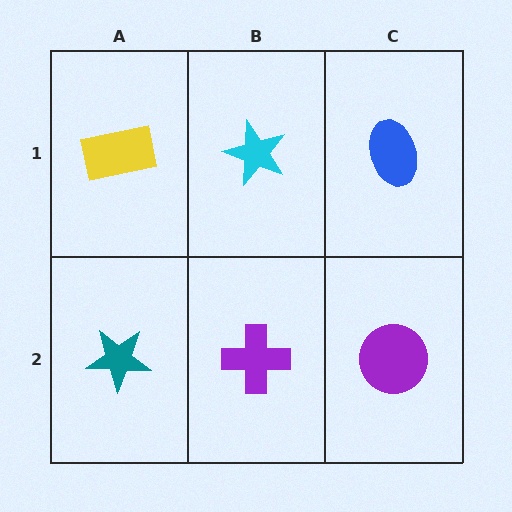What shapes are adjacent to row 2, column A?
A yellow rectangle (row 1, column A), a purple cross (row 2, column B).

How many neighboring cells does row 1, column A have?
2.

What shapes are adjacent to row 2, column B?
A cyan star (row 1, column B), a teal star (row 2, column A), a purple circle (row 2, column C).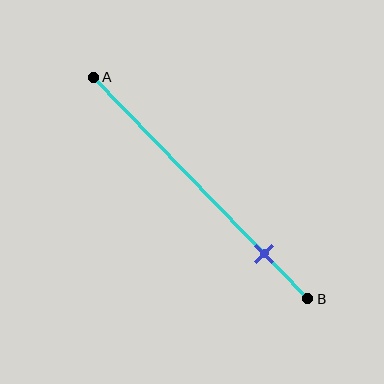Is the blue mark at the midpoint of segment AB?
No, the mark is at about 80% from A, not at the 50% midpoint.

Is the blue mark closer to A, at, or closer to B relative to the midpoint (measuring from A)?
The blue mark is closer to point B than the midpoint of segment AB.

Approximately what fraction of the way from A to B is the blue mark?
The blue mark is approximately 80% of the way from A to B.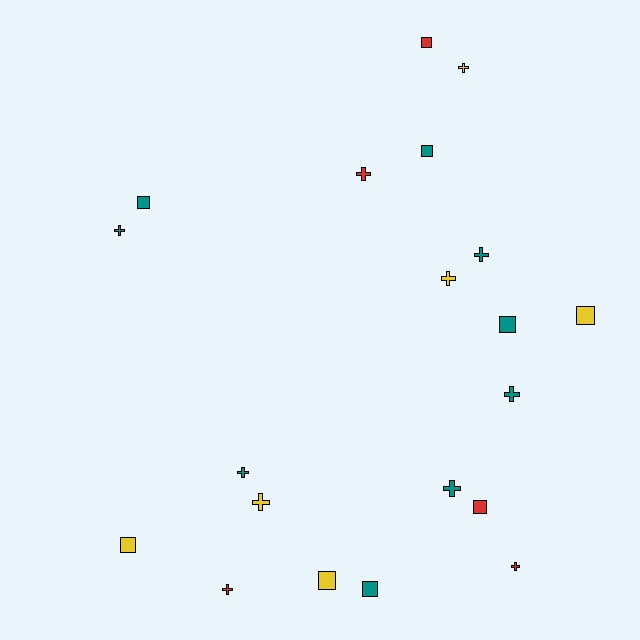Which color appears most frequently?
Teal, with 9 objects.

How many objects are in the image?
There are 20 objects.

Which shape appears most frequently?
Cross, with 11 objects.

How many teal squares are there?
There are 4 teal squares.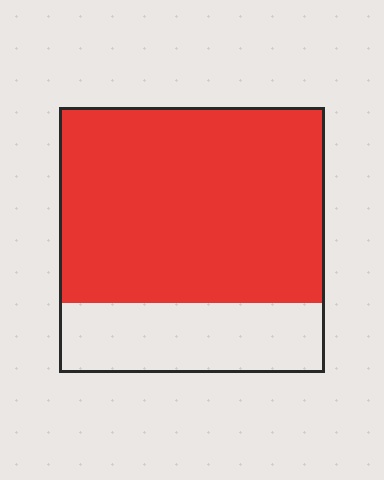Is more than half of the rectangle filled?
Yes.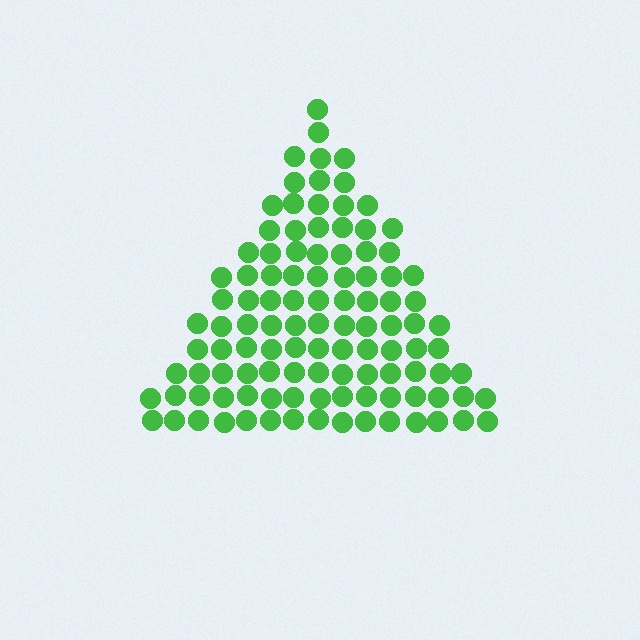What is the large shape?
The large shape is a triangle.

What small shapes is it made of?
It is made of small circles.